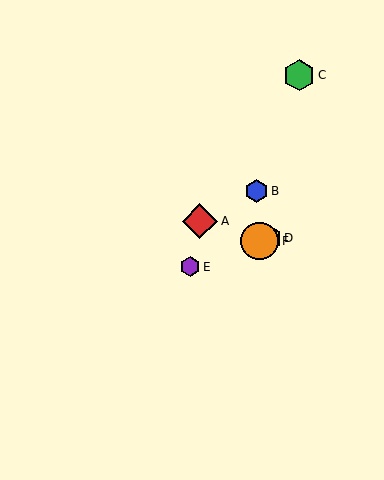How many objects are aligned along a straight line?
3 objects (D, E, F) are aligned along a straight line.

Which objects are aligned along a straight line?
Objects D, E, F are aligned along a straight line.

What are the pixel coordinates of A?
Object A is at (200, 221).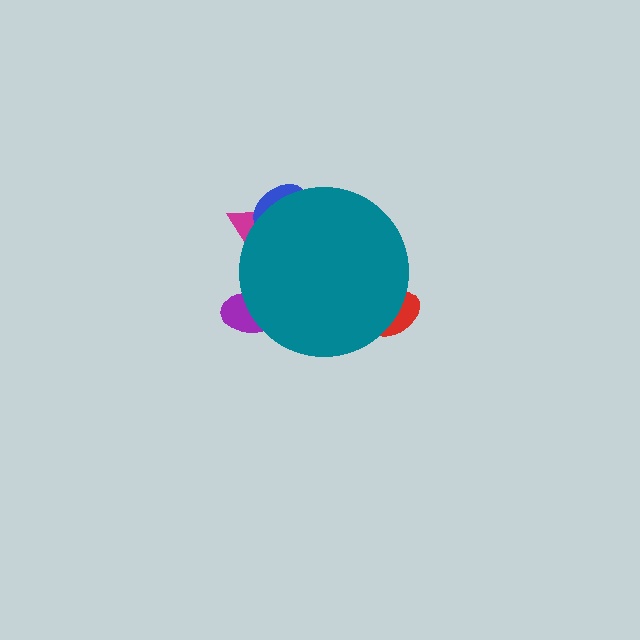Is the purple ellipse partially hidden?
Yes, the purple ellipse is partially hidden behind the teal circle.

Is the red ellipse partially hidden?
Yes, the red ellipse is partially hidden behind the teal circle.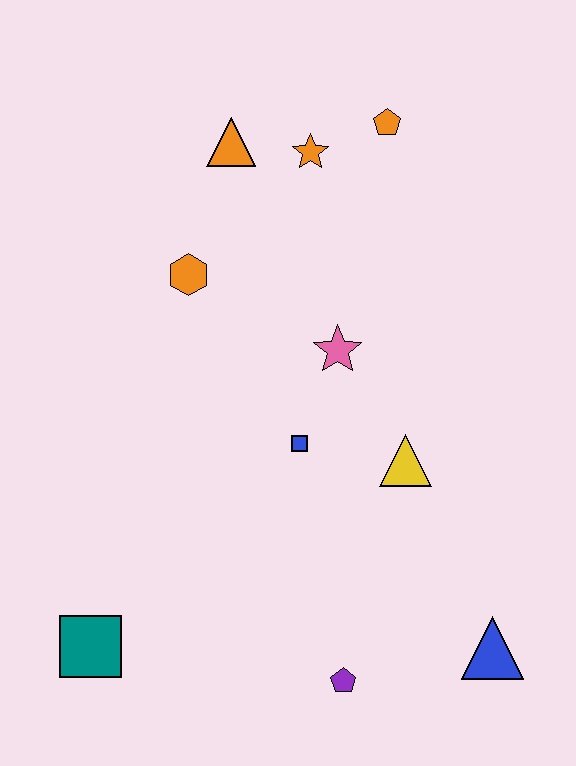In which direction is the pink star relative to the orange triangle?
The pink star is below the orange triangle.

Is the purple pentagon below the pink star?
Yes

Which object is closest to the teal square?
The purple pentagon is closest to the teal square.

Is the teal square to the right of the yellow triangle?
No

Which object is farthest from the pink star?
The teal square is farthest from the pink star.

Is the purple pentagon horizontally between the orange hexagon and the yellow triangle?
Yes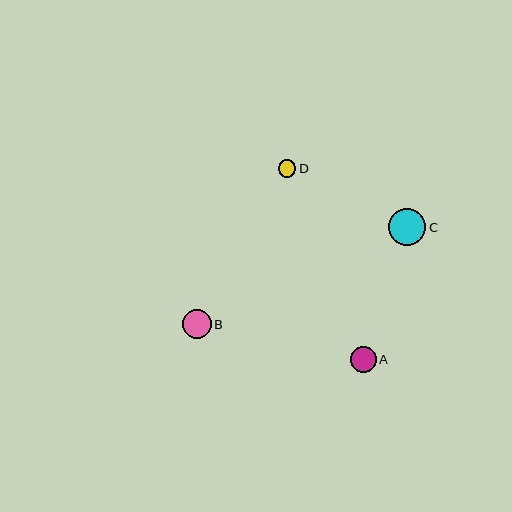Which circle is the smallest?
Circle D is the smallest with a size of approximately 17 pixels.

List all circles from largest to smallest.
From largest to smallest: C, B, A, D.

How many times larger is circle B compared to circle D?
Circle B is approximately 1.7 times the size of circle D.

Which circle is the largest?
Circle C is the largest with a size of approximately 37 pixels.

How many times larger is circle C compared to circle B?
Circle C is approximately 1.3 times the size of circle B.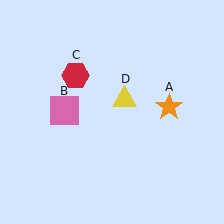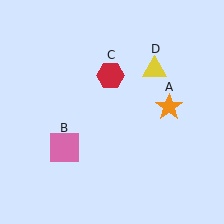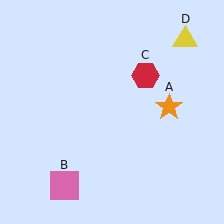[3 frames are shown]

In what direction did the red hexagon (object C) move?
The red hexagon (object C) moved right.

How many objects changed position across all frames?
3 objects changed position: pink square (object B), red hexagon (object C), yellow triangle (object D).